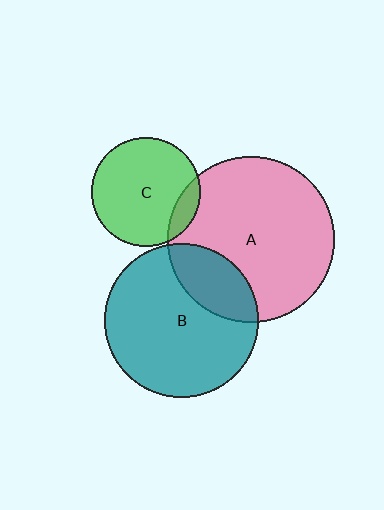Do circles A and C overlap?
Yes.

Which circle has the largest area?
Circle A (pink).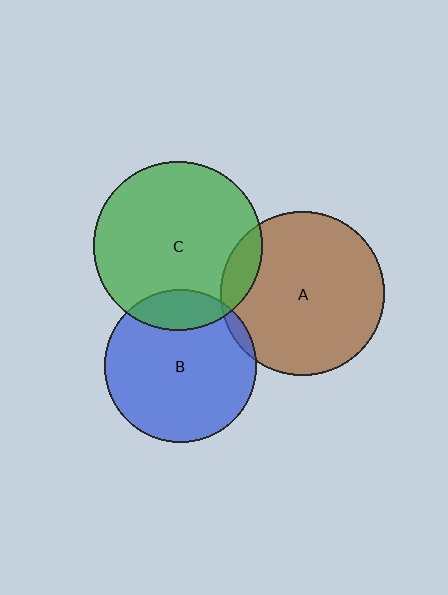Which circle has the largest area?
Circle C (green).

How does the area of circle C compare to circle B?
Approximately 1.2 times.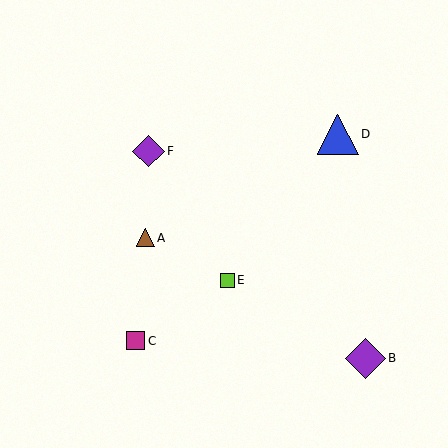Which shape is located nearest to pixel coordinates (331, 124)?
The blue triangle (labeled D) at (338, 134) is nearest to that location.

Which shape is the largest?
The blue triangle (labeled D) is the largest.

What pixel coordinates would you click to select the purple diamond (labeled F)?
Click at (148, 151) to select the purple diamond F.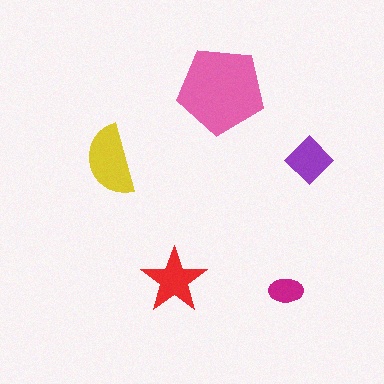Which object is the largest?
The pink pentagon.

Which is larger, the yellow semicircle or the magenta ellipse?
The yellow semicircle.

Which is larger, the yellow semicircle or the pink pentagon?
The pink pentagon.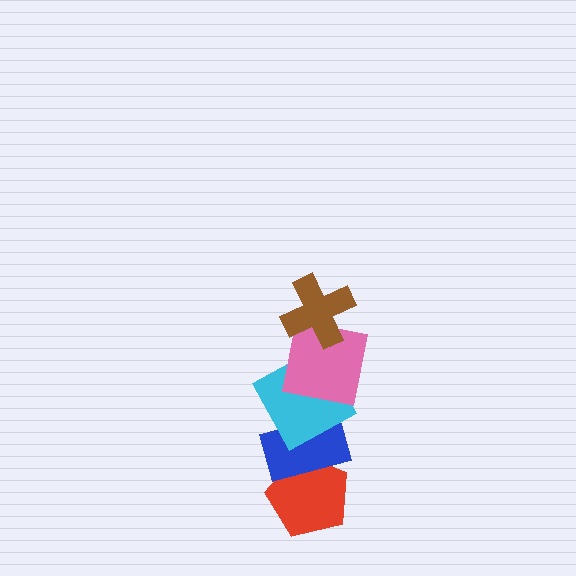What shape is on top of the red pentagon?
The blue rectangle is on top of the red pentagon.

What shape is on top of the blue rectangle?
The cyan square is on top of the blue rectangle.